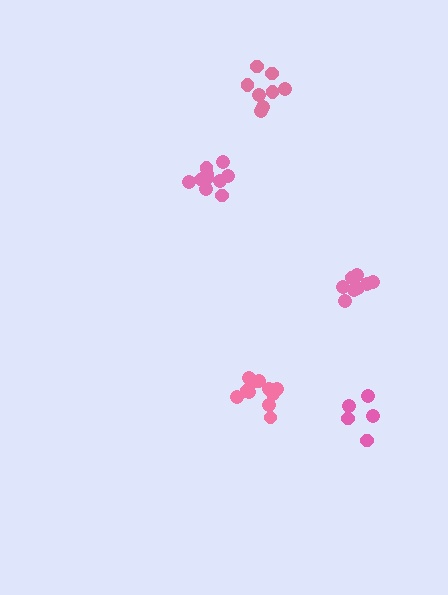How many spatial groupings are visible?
There are 5 spatial groupings.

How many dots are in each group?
Group 1: 8 dots, Group 2: 11 dots, Group 3: 5 dots, Group 4: 8 dots, Group 5: 11 dots (43 total).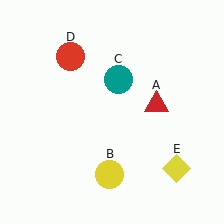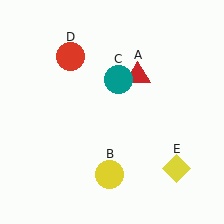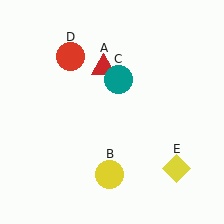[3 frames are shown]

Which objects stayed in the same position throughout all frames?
Yellow circle (object B) and teal circle (object C) and red circle (object D) and yellow diamond (object E) remained stationary.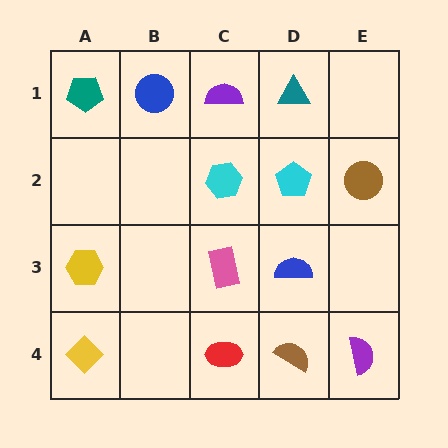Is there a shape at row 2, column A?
No, that cell is empty.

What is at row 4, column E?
A purple semicircle.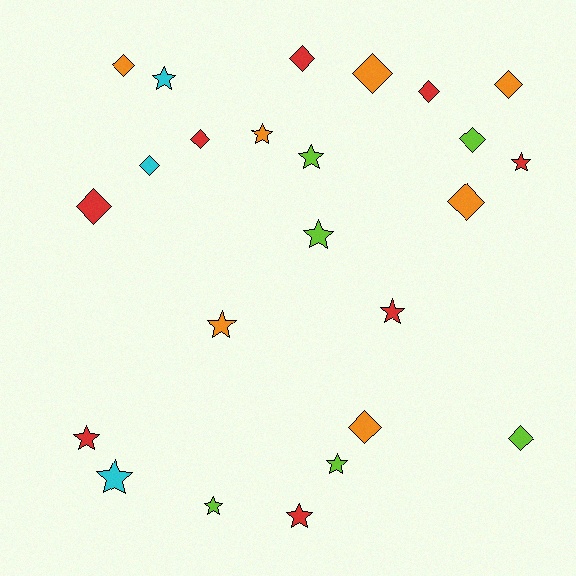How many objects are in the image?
There are 24 objects.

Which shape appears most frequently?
Diamond, with 12 objects.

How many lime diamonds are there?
There are 2 lime diamonds.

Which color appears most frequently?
Red, with 8 objects.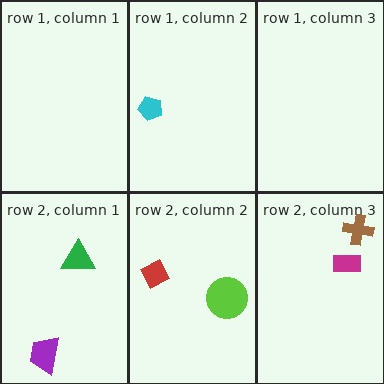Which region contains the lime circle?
The row 2, column 2 region.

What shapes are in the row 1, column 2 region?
The cyan pentagon.